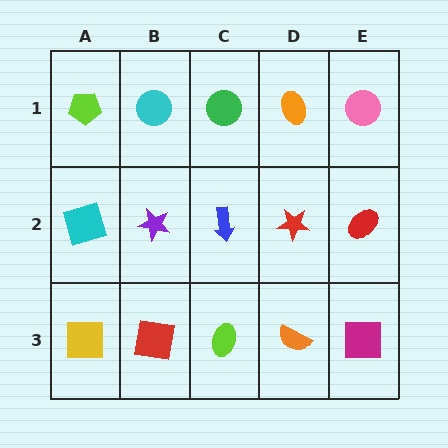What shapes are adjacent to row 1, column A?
A cyan square (row 2, column A), a cyan circle (row 1, column B).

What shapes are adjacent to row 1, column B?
A purple star (row 2, column B), a lime pentagon (row 1, column A), a green circle (row 1, column C).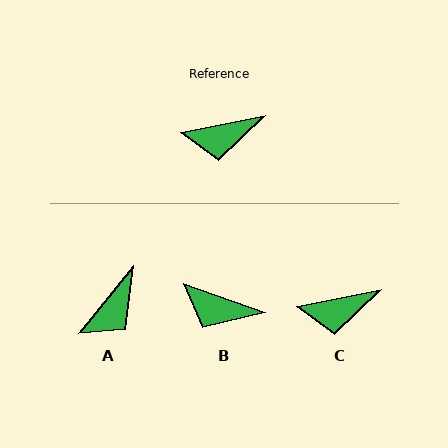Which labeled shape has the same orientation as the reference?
C.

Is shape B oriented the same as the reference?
No, it is off by about 30 degrees.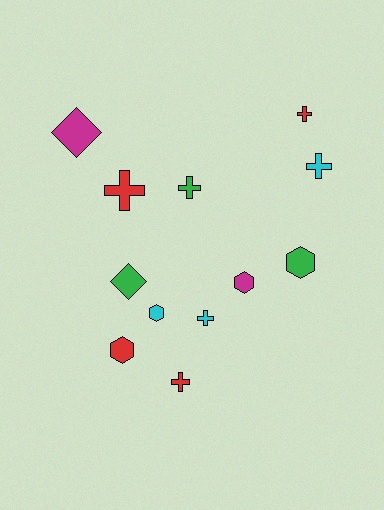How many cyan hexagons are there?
There is 1 cyan hexagon.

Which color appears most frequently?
Red, with 4 objects.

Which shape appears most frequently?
Cross, with 6 objects.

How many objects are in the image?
There are 12 objects.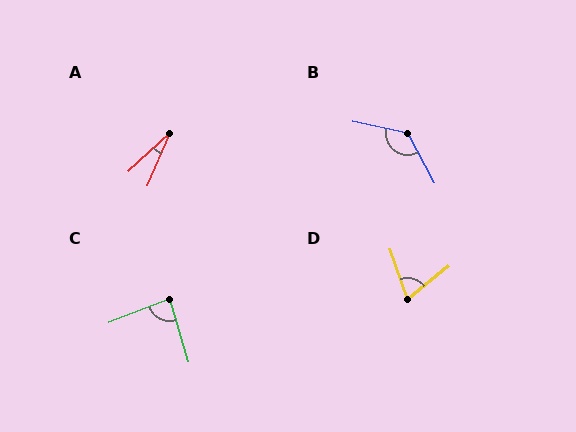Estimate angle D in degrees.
Approximately 71 degrees.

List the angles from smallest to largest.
A (24°), D (71°), C (86°), B (130°).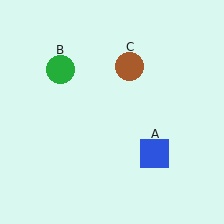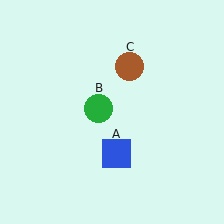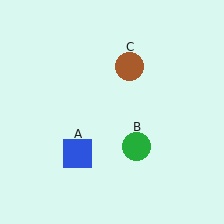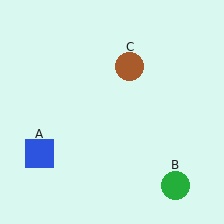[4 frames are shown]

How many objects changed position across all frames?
2 objects changed position: blue square (object A), green circle (object B).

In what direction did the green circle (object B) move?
The green circle (object B) moved down and to the right.